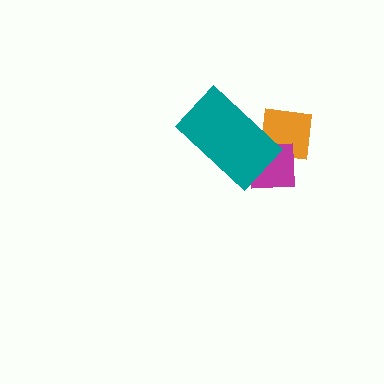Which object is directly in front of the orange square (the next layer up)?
The magenta square is directly in front of the orange square.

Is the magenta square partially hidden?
Yes, it is partially covered by another shape.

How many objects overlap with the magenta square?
2 objects overlap with the magenta square.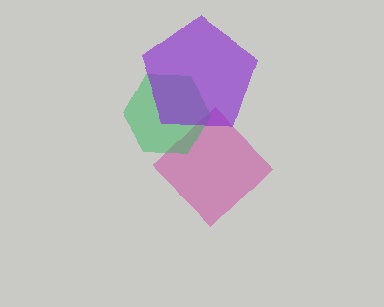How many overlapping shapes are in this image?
There are 3 overlapping shapes in the image.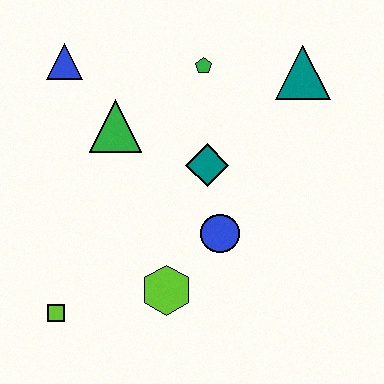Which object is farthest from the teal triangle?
The lime square is farthest from the teal triangle.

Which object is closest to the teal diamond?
The blue circle is closest to the teal diamond.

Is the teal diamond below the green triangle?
Yes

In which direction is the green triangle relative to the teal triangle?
The green triangle is to the left of the teal triangle.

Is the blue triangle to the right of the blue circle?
No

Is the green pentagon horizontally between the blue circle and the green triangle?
Yes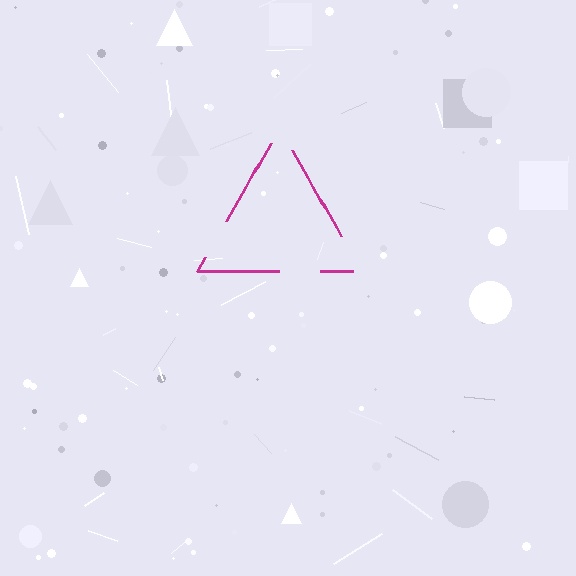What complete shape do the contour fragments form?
The contour fragments form a triangle.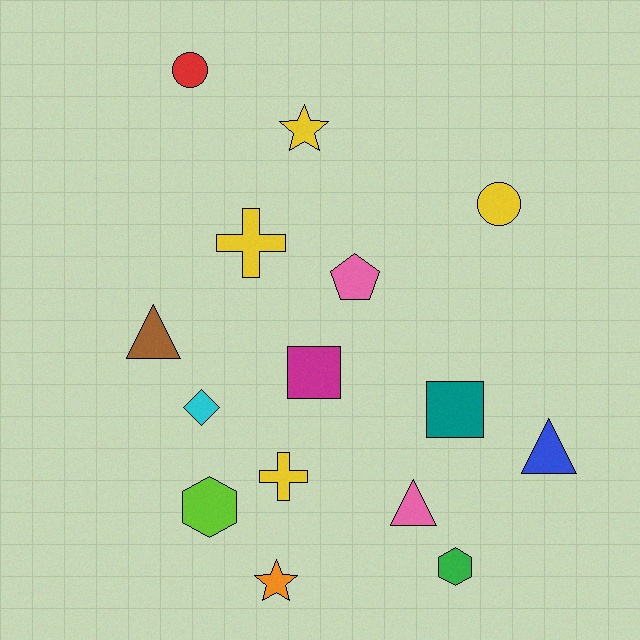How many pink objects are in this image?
There are 2 pink objects.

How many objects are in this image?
There are 15 objects.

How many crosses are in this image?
There are 2 crosses.